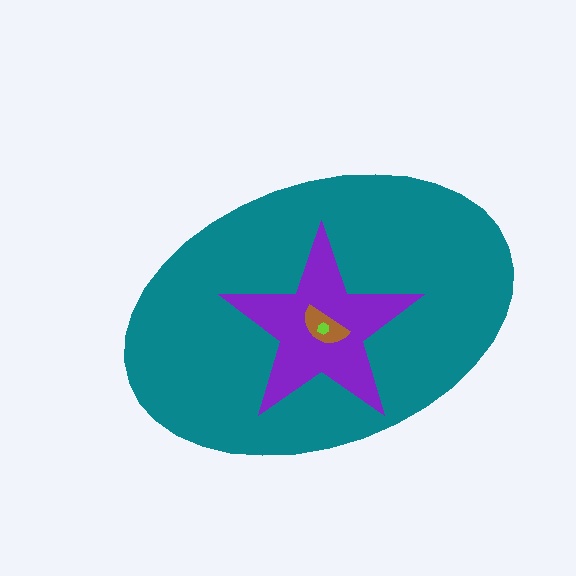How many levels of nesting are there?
4.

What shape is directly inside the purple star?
The brown semicircle.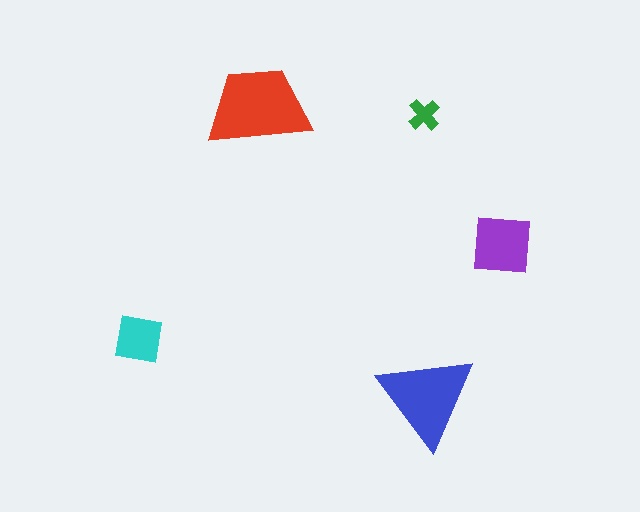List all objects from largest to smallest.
The red trapezoid, the blue triangle, the purple square, the cyan square, the green cross.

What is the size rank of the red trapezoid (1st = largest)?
1st.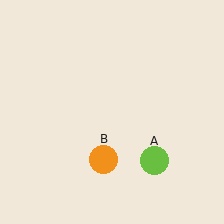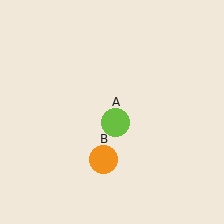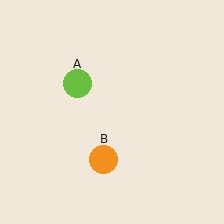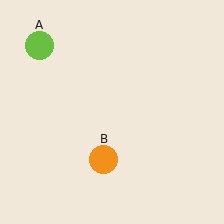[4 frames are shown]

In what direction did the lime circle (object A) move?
The lime circle (object A) moved up and to the left.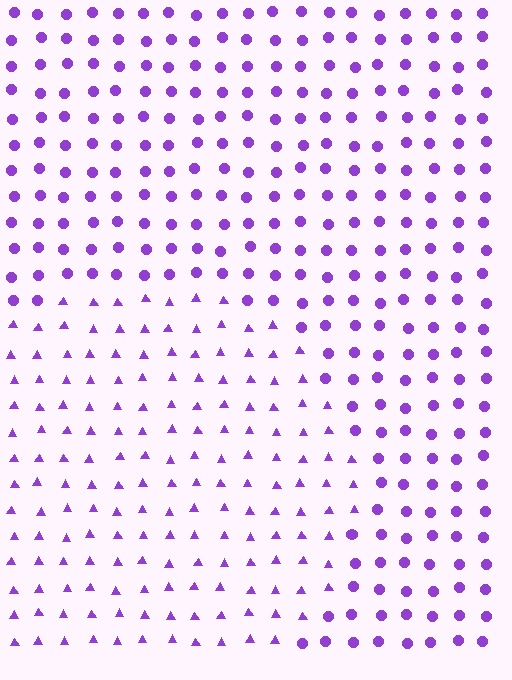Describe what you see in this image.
The image is filled with small purple elements arranged in a uniform grid. A circle-shaped region contains triangles, while the surrounding area contains circles. The boundary is defined purely by the change in element shape.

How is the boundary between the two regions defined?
The boundary is defined by a change in element shape: triangles inside vs. circles outside. All elements share the same color and spacing.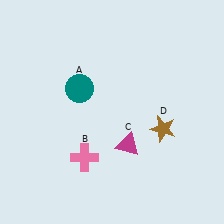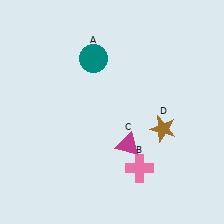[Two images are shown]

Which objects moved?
The objects that moved are: the teal circle (A), the pink cross (B).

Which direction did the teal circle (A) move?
The teal circle (A) moved up.